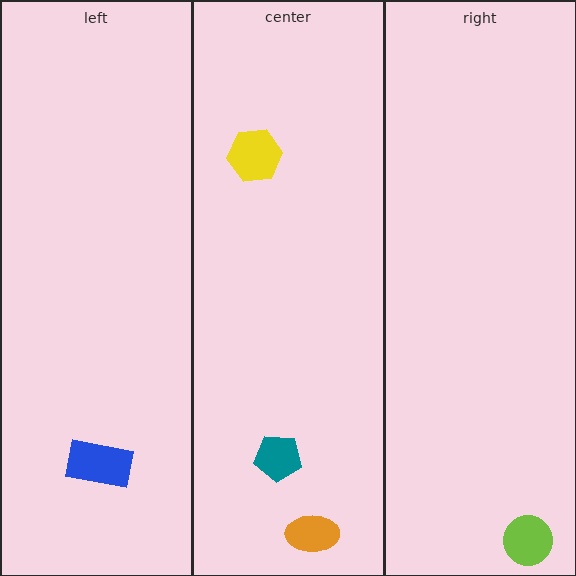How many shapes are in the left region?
1.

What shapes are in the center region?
The teal pentagon, the orange ellipse, the yellow hexagon.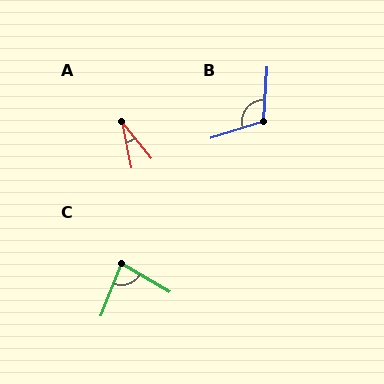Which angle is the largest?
B, at approximately 111 degrees.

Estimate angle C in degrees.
Approximately 82 degrees.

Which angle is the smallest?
A, at approximately 28 degrees.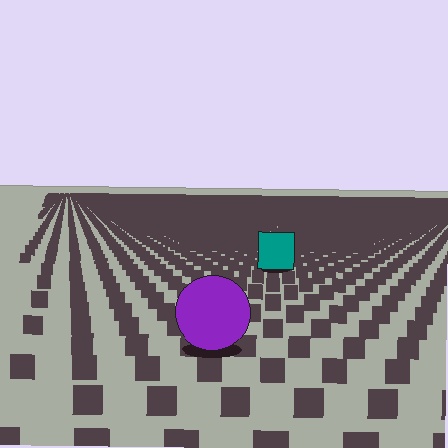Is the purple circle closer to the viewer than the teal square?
Yes. The purple circle is closer — you can tell from the texture gradient: the ground texture is coarser near it.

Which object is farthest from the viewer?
The teal square is farthest from the viewer. It appears smaller and the ground texture around it is denser.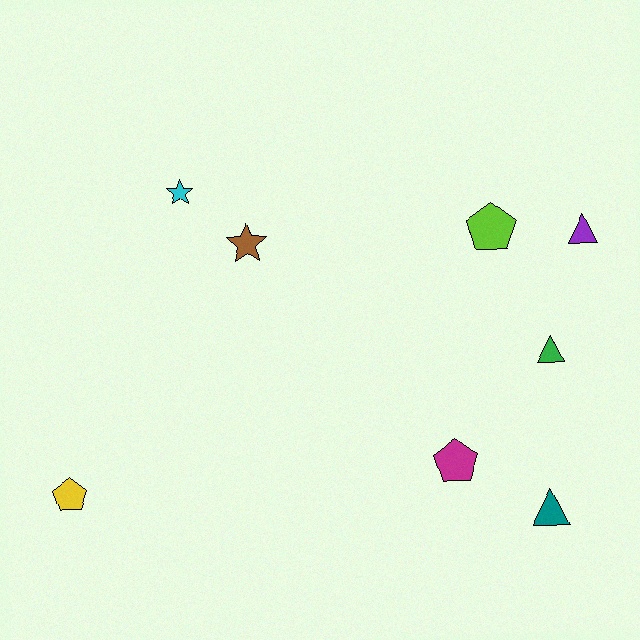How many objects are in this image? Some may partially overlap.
There are 8 objects.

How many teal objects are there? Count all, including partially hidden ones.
There is 1 teal object.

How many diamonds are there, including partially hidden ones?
There are no diamonds.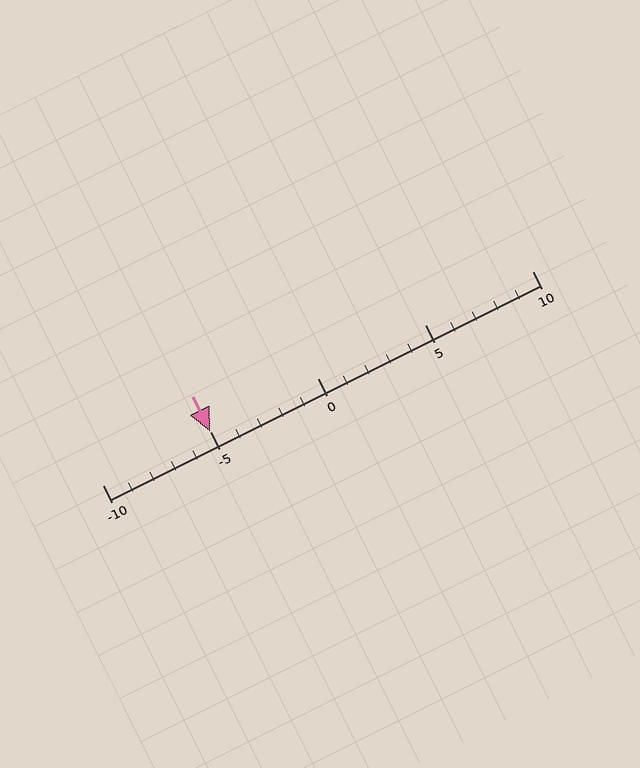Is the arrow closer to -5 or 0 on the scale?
The arrow is closer to -5.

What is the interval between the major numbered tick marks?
The major tick marks are spaced 5 units apart.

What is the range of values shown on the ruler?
The ruler shows values from -10 to 10.